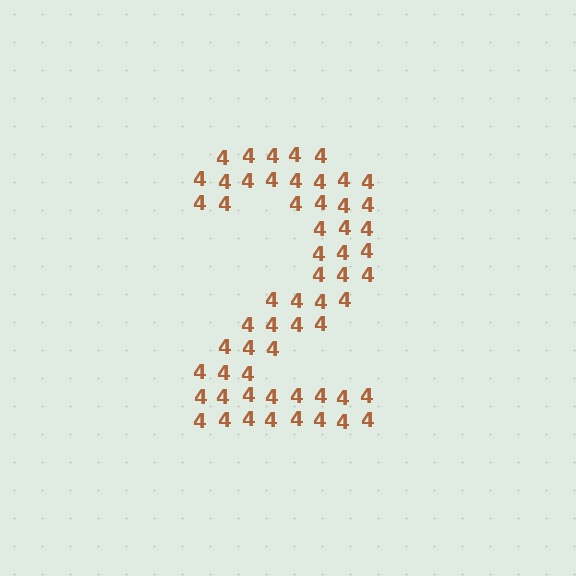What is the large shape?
The large shape is the digit 2.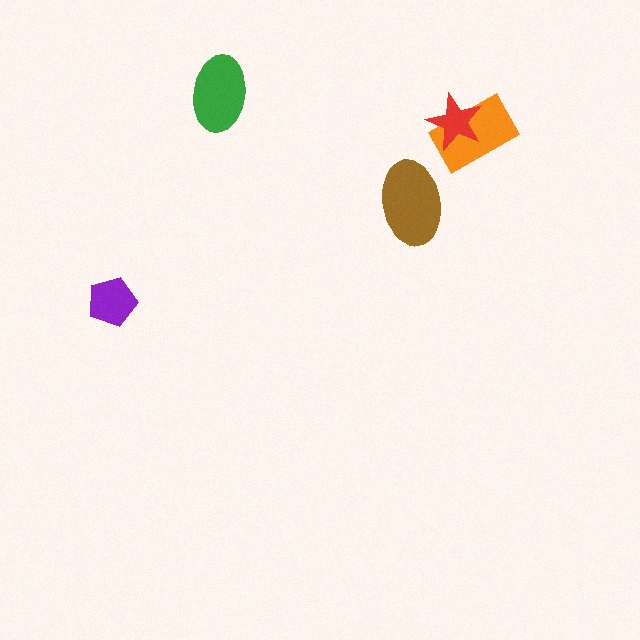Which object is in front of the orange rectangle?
The red star is in front of the orange rectangle.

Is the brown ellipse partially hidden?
No, no other shape covers it.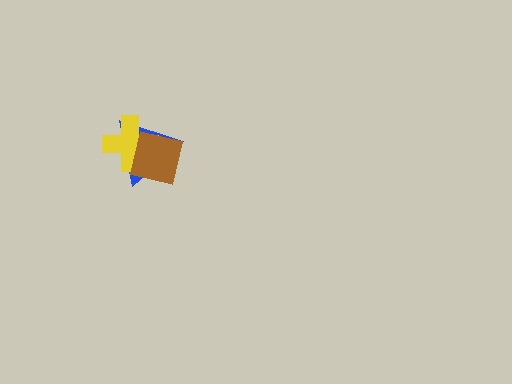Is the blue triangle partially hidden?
Yes, it is partially covered by another shape.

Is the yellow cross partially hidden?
Yes, it is partially covered by another shape.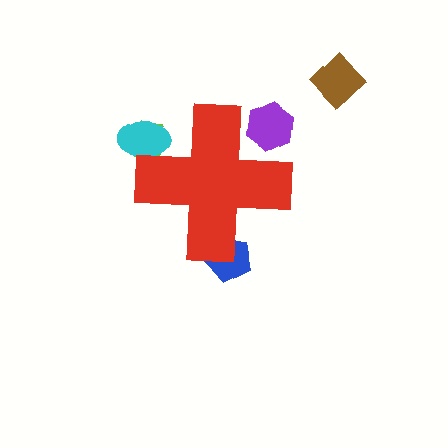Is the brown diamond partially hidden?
No, the brown diamond is fully visible.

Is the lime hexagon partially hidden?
Yes, the lime hexagon is partially hidden behind the red cross.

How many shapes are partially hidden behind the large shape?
4 shapes are partially hidden.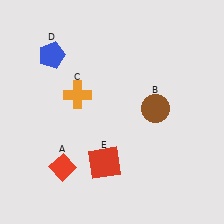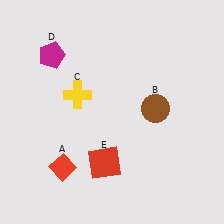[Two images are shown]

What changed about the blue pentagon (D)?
In Image 1, D is blue. In Image 2, it changed to magenta.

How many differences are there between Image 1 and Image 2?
There are 2 differences between the two images.